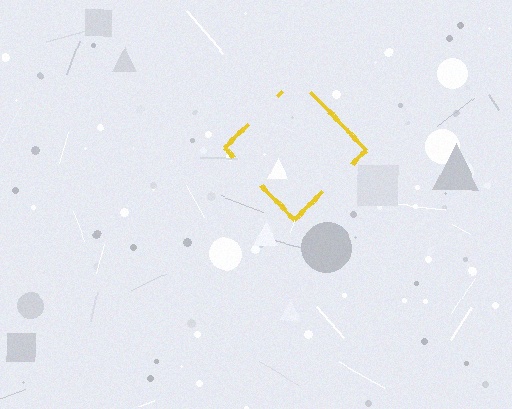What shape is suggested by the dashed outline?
The dashed outline suggests a diamond.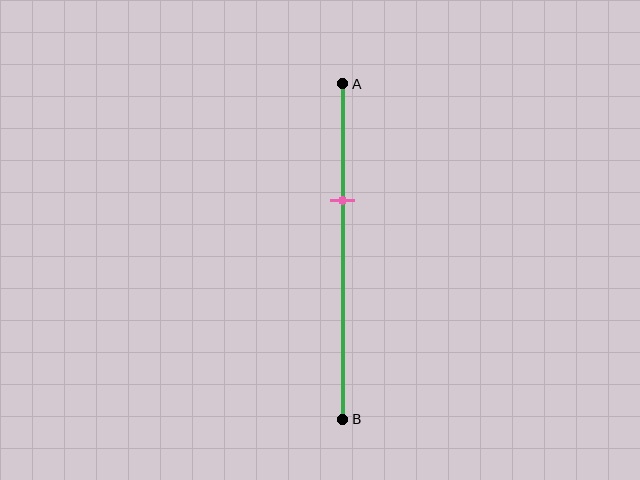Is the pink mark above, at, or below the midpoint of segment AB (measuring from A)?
The pink mark is above the midpoint of segment AB.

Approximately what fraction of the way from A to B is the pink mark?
The pink mark is approximately 35% of the way from A to B.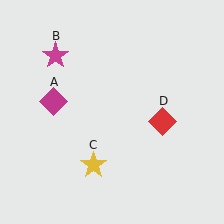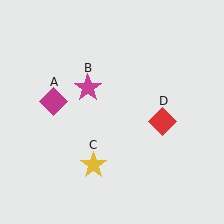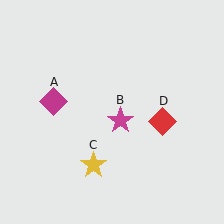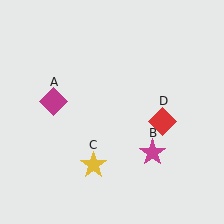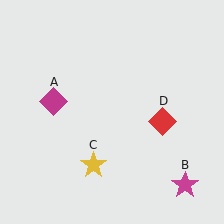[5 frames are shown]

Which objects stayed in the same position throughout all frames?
Magenta diamond (object A) and yellow star (object C) and red diamond (object D) remained stationary.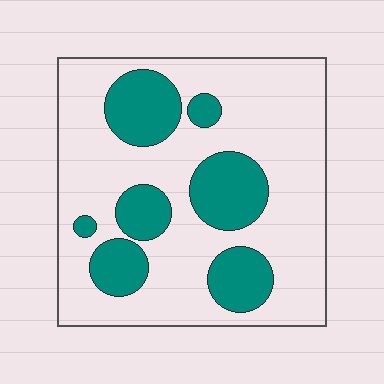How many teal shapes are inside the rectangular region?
7.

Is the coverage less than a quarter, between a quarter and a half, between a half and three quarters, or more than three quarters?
Between a quarter and a half.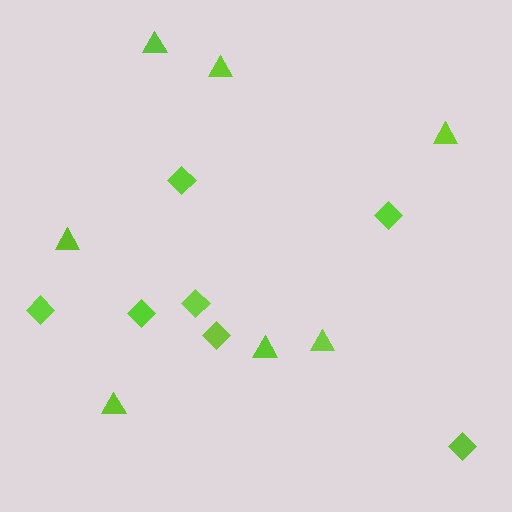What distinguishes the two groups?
There are 2 groups: one group of triangles (7) and one group of diamonds (7).